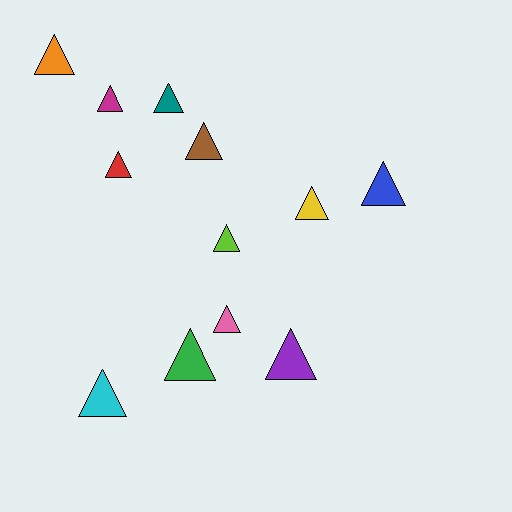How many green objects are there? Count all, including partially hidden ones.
There is 1 green object.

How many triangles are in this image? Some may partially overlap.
There are 12 triangles.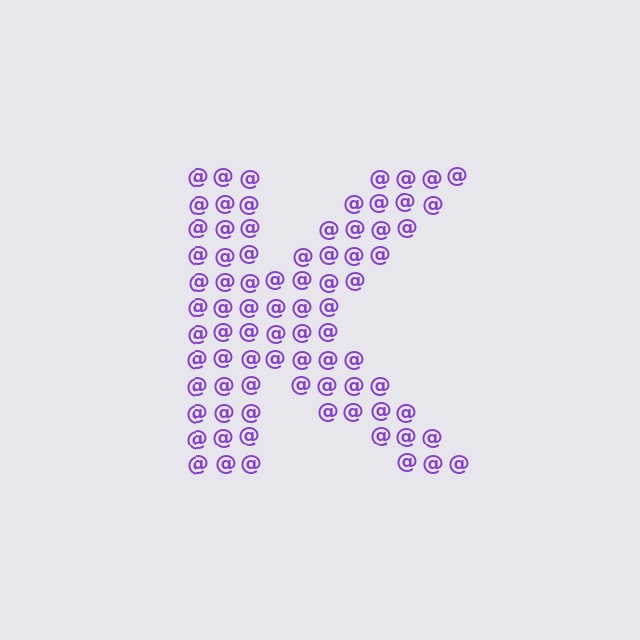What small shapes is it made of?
It is made of small at signs.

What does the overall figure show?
The overall figure shows the letter K.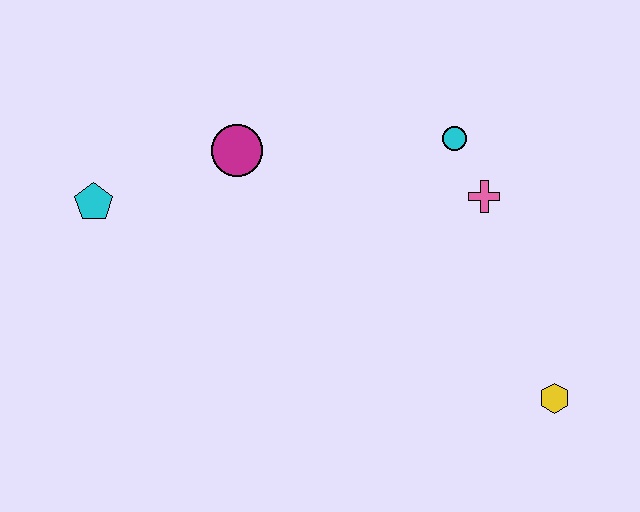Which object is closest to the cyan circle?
The pink cross is closest to the cyan circle.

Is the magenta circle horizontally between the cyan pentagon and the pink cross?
Yes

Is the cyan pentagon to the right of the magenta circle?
No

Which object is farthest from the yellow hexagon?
The cyan pentagon is farthest from the yellow hexagon.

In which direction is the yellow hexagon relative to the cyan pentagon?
The yellow hexagon is to the right of the cyan pentagon.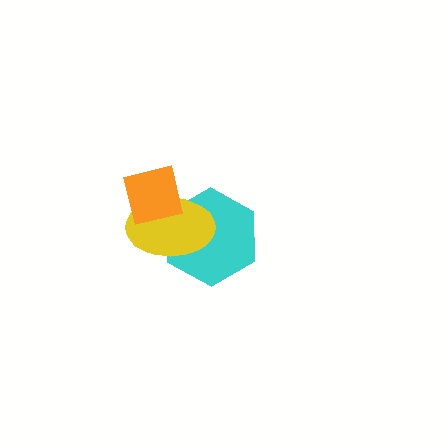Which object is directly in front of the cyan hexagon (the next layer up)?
The yellow ellipse is directly in front of the cyan hexagon.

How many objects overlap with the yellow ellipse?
2 objects overlap with the yellow ellipse.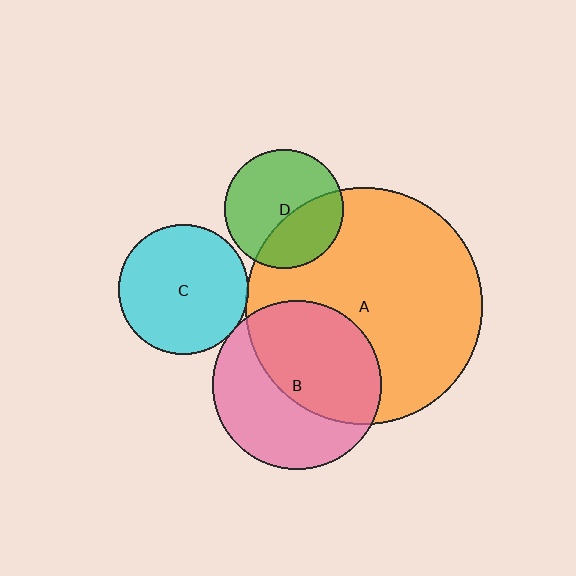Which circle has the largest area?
Circle A (orange).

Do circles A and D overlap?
Yes.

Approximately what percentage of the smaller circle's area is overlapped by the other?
Approximately 35%.